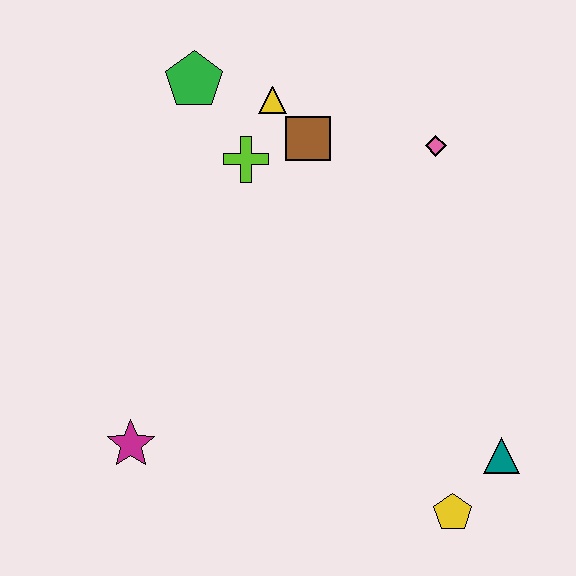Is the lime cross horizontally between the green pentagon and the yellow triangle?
Yes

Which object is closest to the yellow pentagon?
The teal triangle is closest to the yellow pentagon.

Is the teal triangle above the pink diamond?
No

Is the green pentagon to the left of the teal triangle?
Yes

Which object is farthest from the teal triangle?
The green pentagon is farthest from the teal triangle.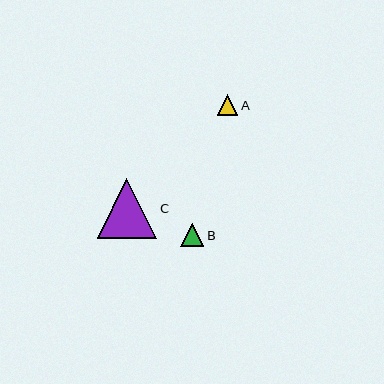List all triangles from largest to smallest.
From largest to smallest: C, B, A.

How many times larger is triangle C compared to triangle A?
Triangle C is approximately 2.9 times the size of triangle A.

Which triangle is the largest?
Triangle C is the largest with a size of approximately 59 pixels.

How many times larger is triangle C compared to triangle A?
Triangle C is approximately 2.9 times the size of triangle A.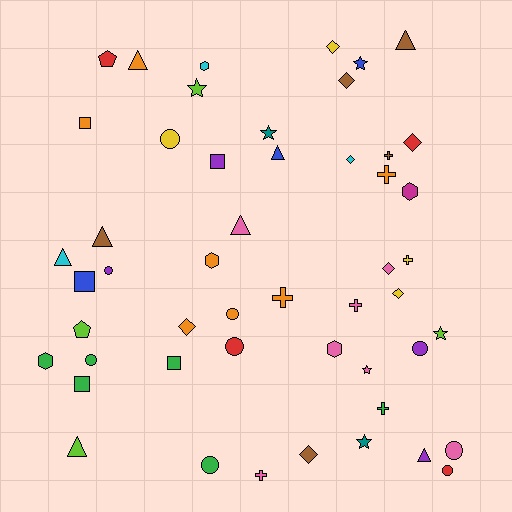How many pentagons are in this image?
There are 2 pentagons.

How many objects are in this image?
There are 50 objects.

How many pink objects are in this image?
There are 7 pink objects.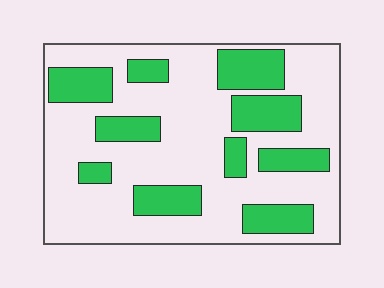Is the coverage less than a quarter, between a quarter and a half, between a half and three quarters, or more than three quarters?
Between a quarter and a half.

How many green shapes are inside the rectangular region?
10.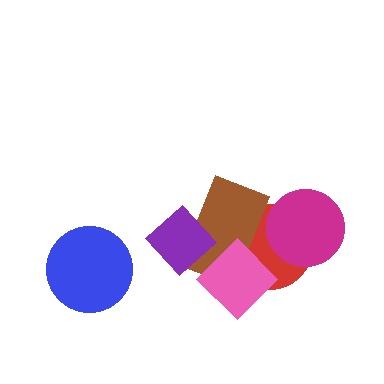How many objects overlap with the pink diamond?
2 objects overlap with the pink diamond.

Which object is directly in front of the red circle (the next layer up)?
The brown rectangle is directly in front of the red circle.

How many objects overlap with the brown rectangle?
3 objects overlap with the brown rectangle.